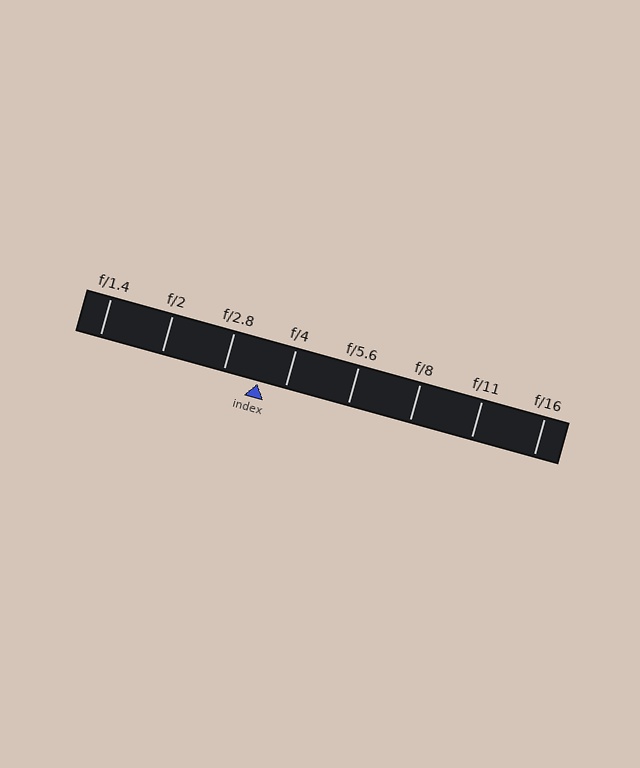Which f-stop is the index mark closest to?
The index mark is closest to f/4.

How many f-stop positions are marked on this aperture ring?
There are 8 f-stop positions marked.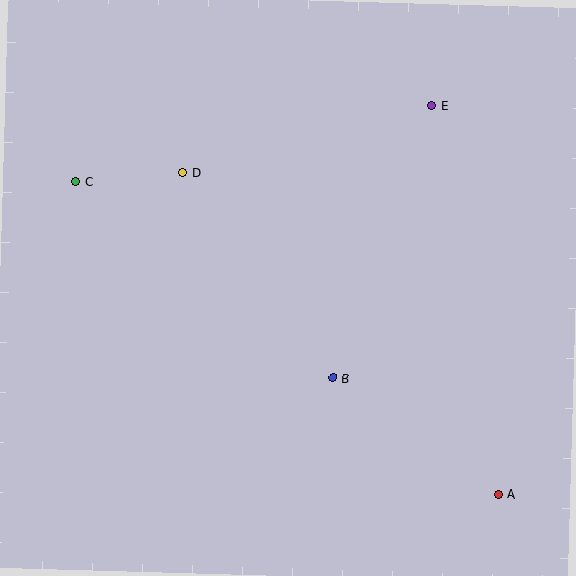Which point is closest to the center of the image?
Point B at (333, 378) is closest to the center.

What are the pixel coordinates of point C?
Point C is at (76, 181).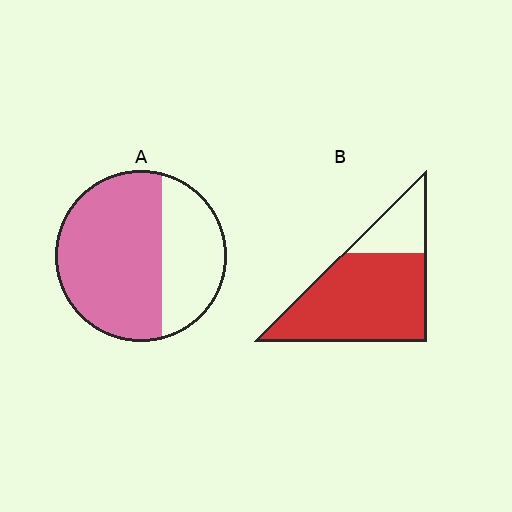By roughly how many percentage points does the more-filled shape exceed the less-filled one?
By roughly 10 percentage points (B over A).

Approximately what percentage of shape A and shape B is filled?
A is approximately 65% and B is approximately 75%.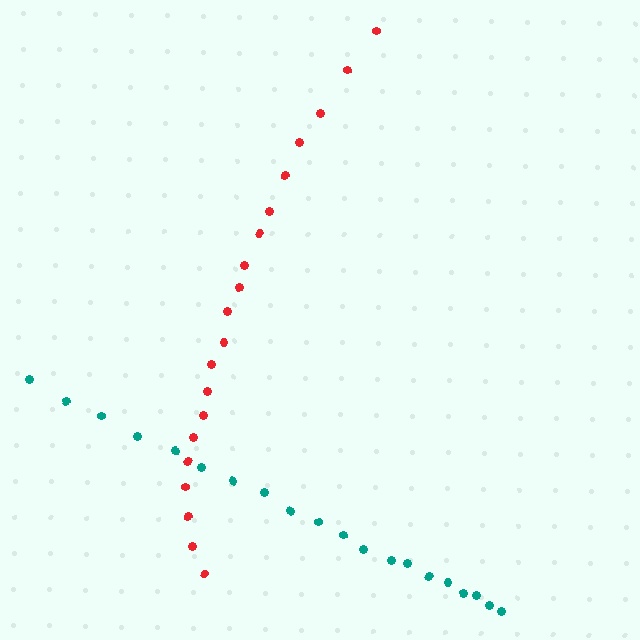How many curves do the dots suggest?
There are 2 distinct paths.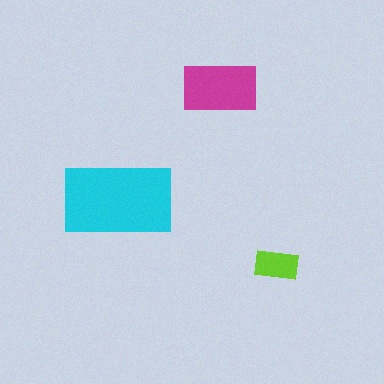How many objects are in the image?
There are 3 objects in the image.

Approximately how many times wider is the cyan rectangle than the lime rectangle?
About 2.5 times wider.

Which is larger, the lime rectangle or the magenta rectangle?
The magenta one.